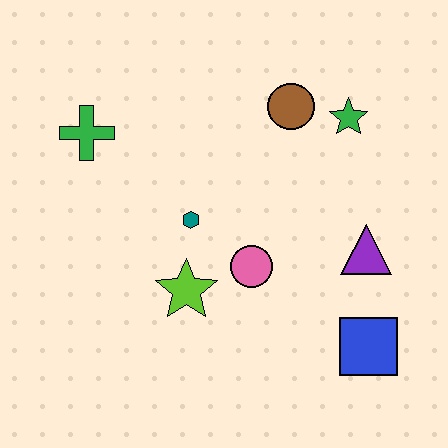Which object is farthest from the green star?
The green cross is farthest from the green star.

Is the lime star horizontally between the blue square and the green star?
No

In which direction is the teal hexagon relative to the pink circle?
The teal hexagon is to the left of the pink circle.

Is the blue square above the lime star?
No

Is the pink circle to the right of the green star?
No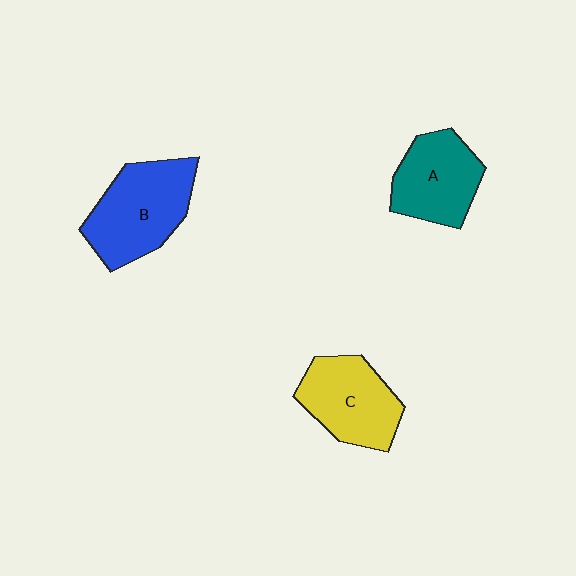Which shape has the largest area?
Shape B (blue).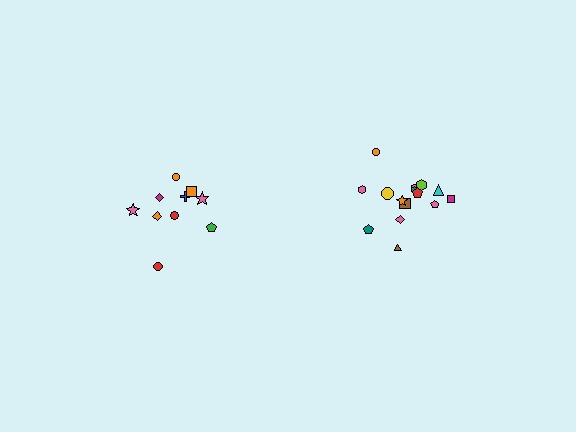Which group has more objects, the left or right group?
The right group.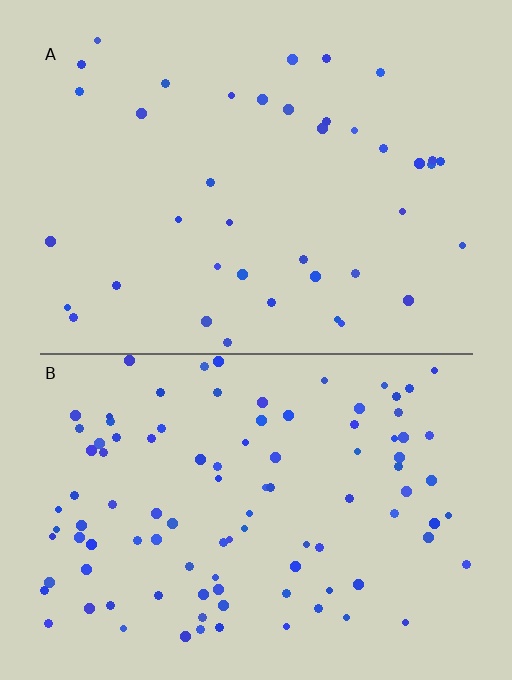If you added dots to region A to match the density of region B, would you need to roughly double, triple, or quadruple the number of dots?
Approximately triple.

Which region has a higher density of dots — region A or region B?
B (the bottom).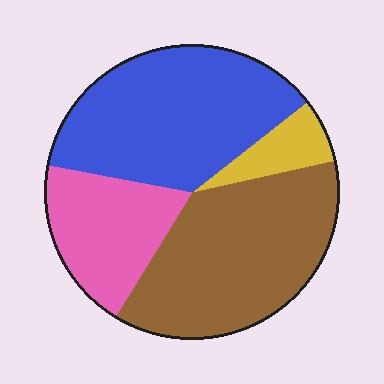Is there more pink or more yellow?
Pink.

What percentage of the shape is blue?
Blue takes up about three eighths (3/8) of the shape.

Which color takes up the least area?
Yellow, at roughly 5%.